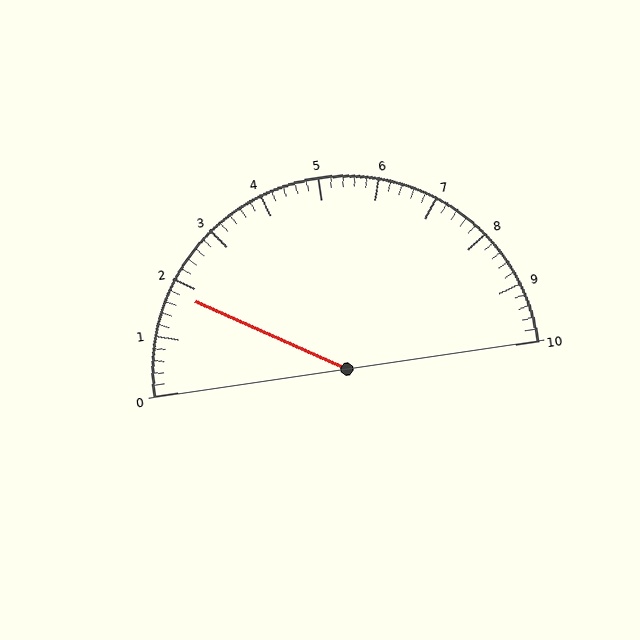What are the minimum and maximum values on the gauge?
The gauge ranges from 0 to 10.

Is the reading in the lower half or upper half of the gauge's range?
The reading is in the lower half of the range (0 to 10).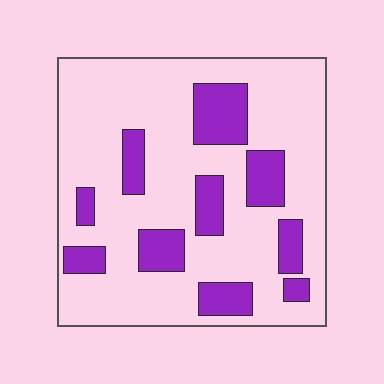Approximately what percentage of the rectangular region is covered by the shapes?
Approximately 25%.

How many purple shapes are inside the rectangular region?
10.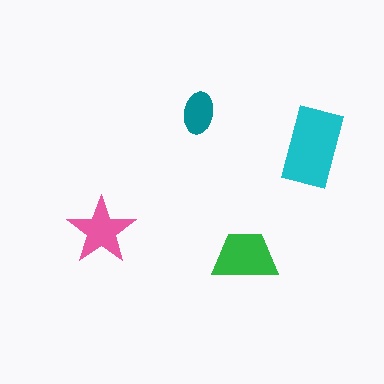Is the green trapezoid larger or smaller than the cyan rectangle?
Smaller.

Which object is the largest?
The cyan rectangle.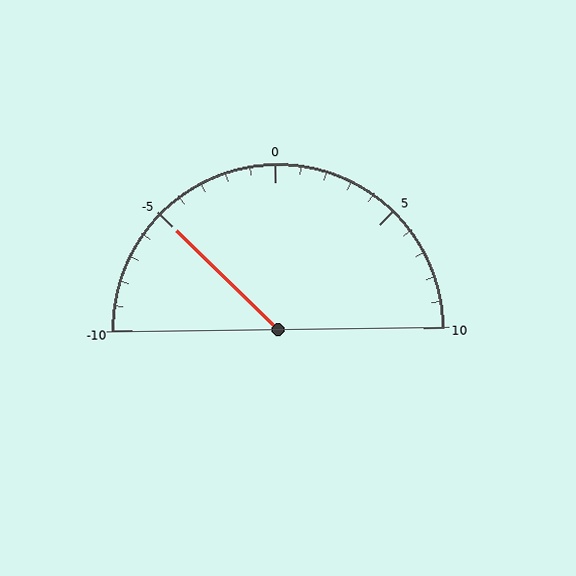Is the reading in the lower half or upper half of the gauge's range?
The reading is in the lower half of the range (-10 to 10).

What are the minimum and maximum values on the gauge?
The gauge ranges from -10 to 10.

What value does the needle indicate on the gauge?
The needle indicates approximately -5.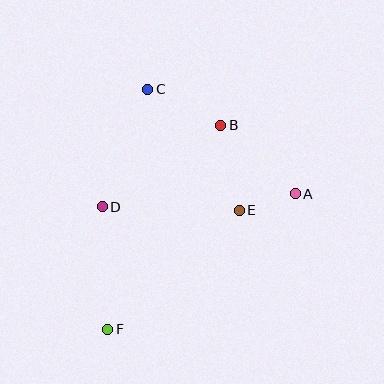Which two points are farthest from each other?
Points C and F are farthest from each other.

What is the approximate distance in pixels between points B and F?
The distance between B and F is approximately 234 pixels.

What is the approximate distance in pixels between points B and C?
The distance between B and C is approximately 81 pixels.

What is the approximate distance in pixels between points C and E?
The distance between C and E is approximately 152 pixels.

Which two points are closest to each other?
Points A and E are closest to each other.